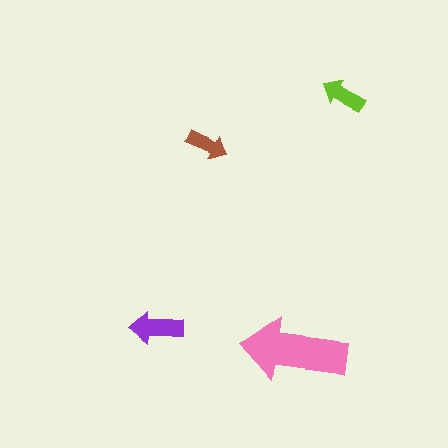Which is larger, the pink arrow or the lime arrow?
The pink one.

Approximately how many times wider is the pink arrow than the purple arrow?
About 2 times wider.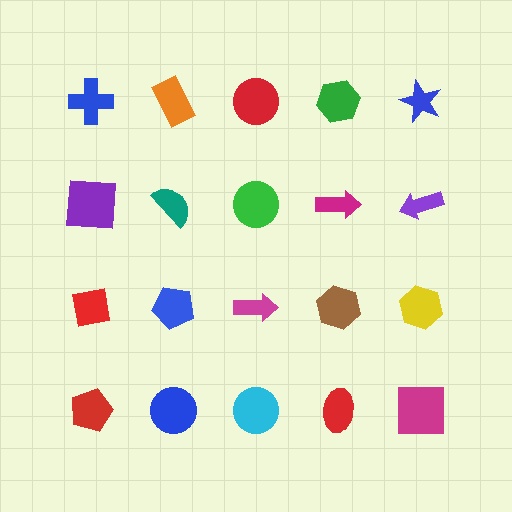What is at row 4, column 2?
A blue circle.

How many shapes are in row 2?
5 shapes.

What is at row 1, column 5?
A blue star.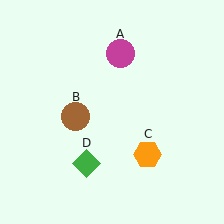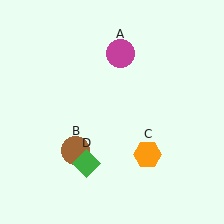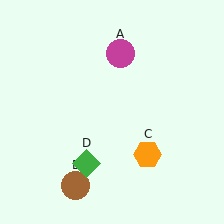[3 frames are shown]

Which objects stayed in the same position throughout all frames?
Magenta circle (object A) and orange hexagon (object C) and green diamond (object D) remained stationary.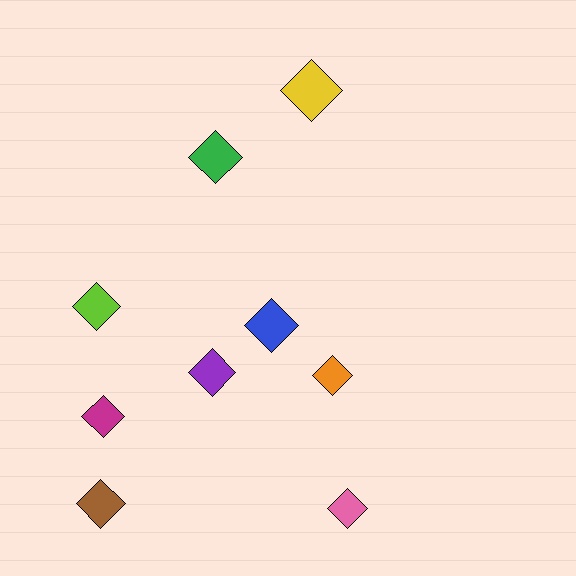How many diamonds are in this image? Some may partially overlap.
There are 9 diamonds.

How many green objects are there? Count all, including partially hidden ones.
There is 1 green object.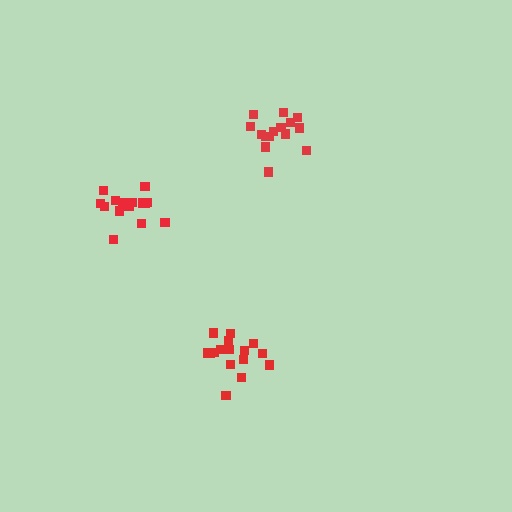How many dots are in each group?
Group 1: 16 dots, Group 2: 15 dots, Group 3: 15 dots (46 total).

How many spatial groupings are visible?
There are 3 spatial groupings.